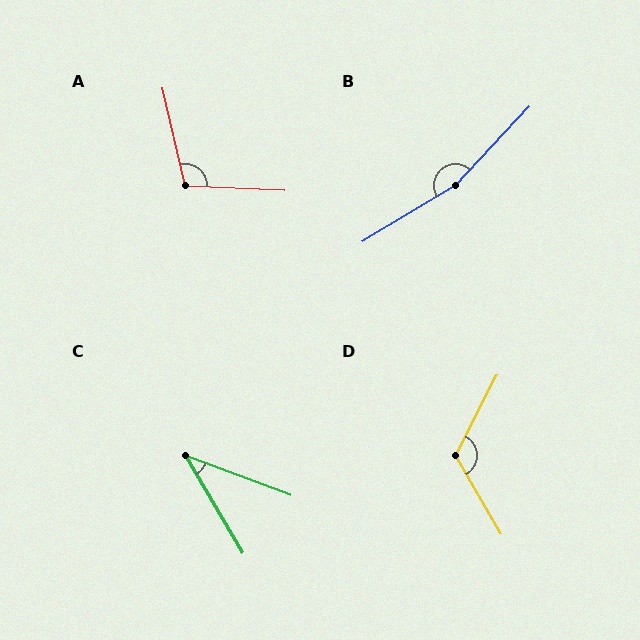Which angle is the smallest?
C, at approximately 39 degrees.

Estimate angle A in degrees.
Approximately 106 degrees.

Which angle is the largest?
B, at approximately 164 degrees.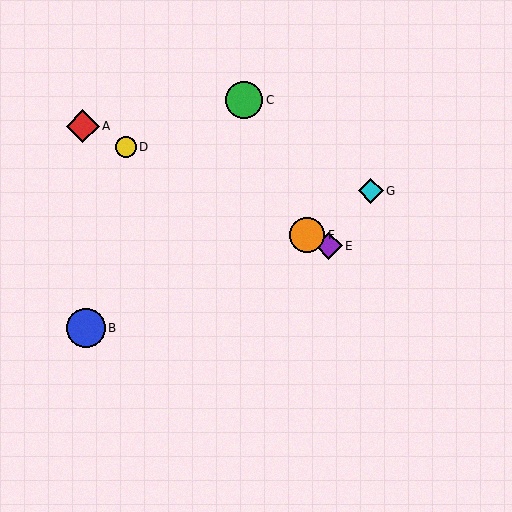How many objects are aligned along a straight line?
4 objects (A, D, E, F) are aligned along a straight line.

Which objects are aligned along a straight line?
Objects A, D, E, F are aligned along a straight line.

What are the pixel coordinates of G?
Object G is at (371, 191).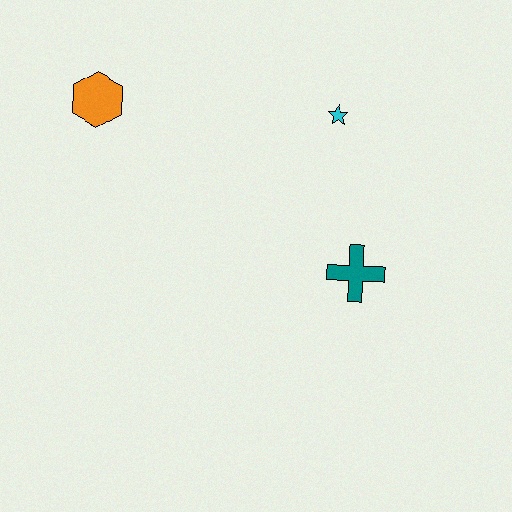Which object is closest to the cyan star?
The teal cross is closest to the cyan star.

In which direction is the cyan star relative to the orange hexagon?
The cyan star is to the right of the orange hexagon.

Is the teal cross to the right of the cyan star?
Yes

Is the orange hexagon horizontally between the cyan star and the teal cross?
No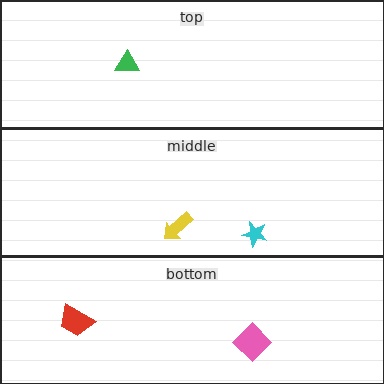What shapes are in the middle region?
The yellow arrow, the cyan star.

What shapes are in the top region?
The green triangle.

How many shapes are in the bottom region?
2.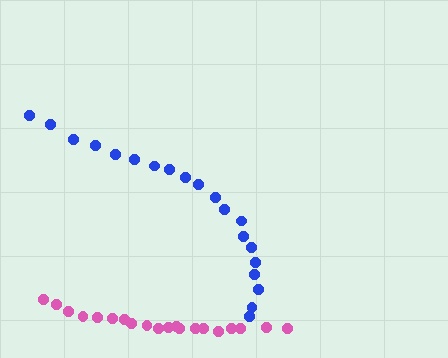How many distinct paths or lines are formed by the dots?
There are 2 distinct paths.